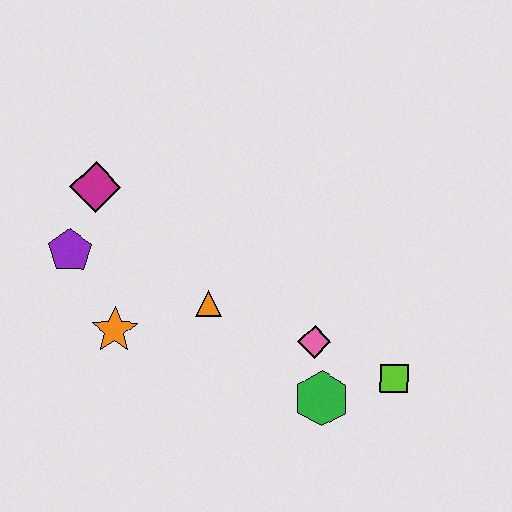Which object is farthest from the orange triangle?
The lime square is farthest from the orange triangle.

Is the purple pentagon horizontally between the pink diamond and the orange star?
No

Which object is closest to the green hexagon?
The pink diamond is closest to the green hexagon.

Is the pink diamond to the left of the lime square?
Yes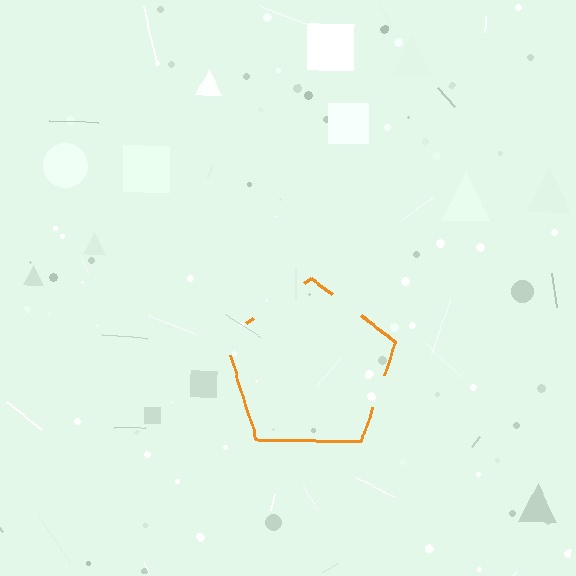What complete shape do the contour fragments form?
The contour fragments form a pentagon.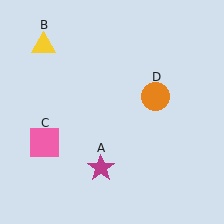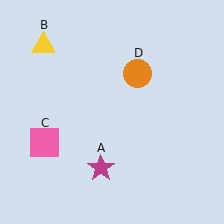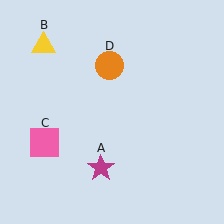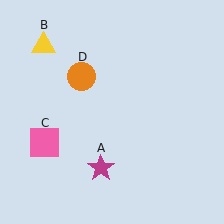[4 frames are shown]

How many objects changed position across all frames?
1 object changed position: orange circle (object D).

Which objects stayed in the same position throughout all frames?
Magenta star (object A) and yellow triangle (object B) and pink square (object C) remained stationary.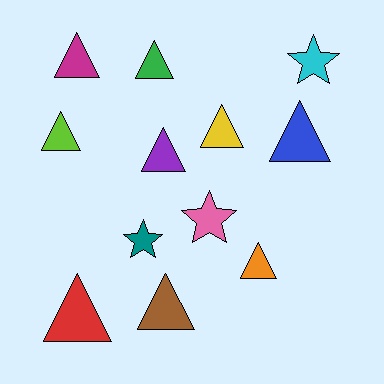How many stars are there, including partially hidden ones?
There are 3 stars.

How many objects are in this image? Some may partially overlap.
There are 12 objects.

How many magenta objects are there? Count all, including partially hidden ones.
There is 1 magenta object.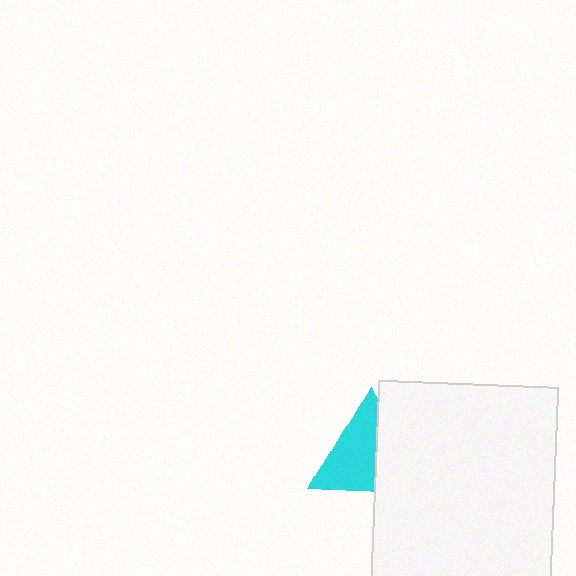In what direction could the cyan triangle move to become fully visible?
The cyan triangle could move left. That would shift it out from behind the white rectangle entirely.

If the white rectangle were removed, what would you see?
You would see the complete cyan triangle.